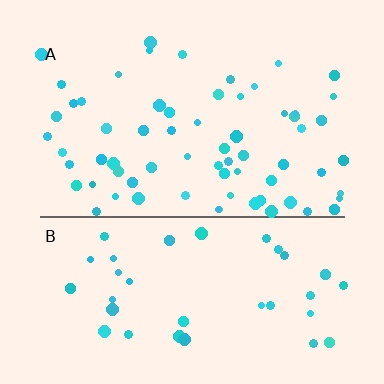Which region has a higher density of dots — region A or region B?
A (the top).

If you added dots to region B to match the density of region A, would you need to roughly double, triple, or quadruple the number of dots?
Approximately double.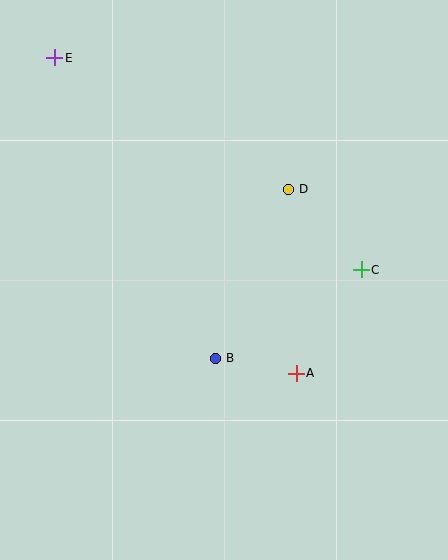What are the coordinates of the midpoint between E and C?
The midpoint between E and C is at (208, 164).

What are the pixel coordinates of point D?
Point D is at (289, 189).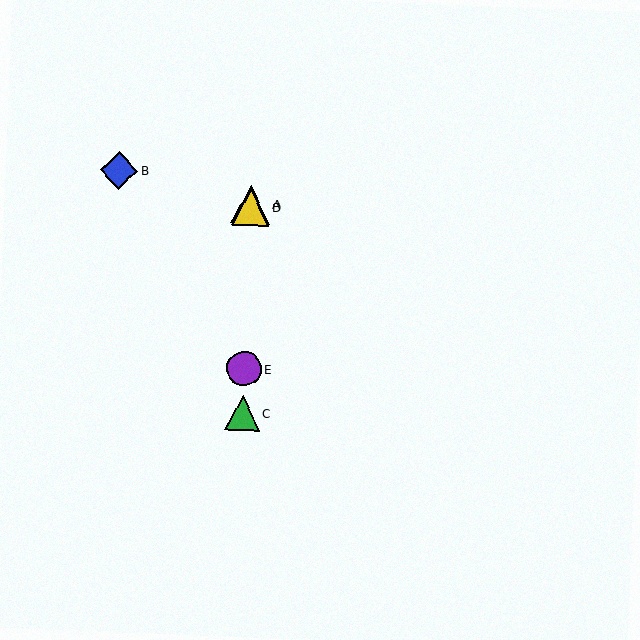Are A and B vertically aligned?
No, A is at x≈250 and B is at x≈119.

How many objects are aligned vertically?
4 objects (A, C, D, E) are aligned vertically.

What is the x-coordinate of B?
Object B is at x≈119.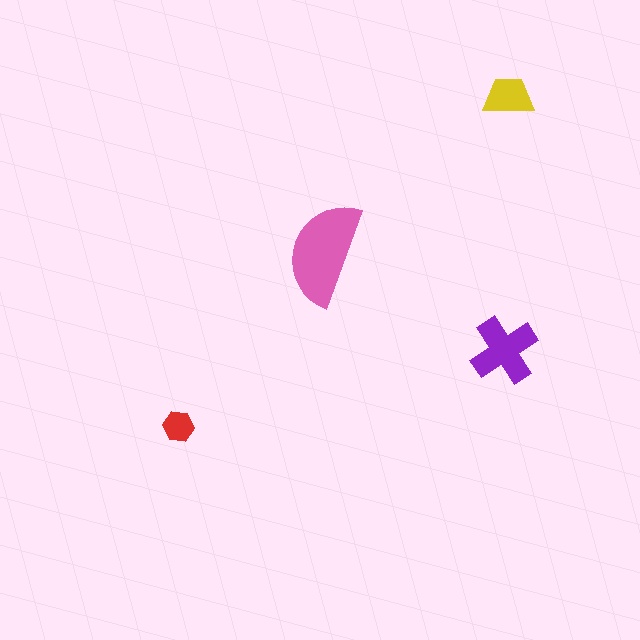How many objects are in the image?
There are 4 objects in the image.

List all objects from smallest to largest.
The red hexagon, the yellow trapezoid, the purple cross, the pink semicircle.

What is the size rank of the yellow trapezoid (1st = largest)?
3rd.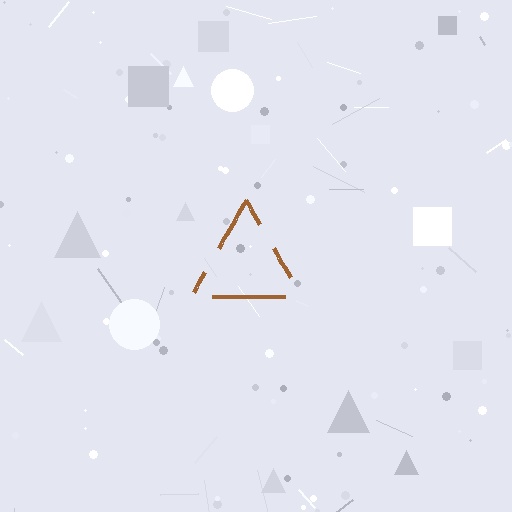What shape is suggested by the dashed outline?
The dashed outline suggests a triangle.